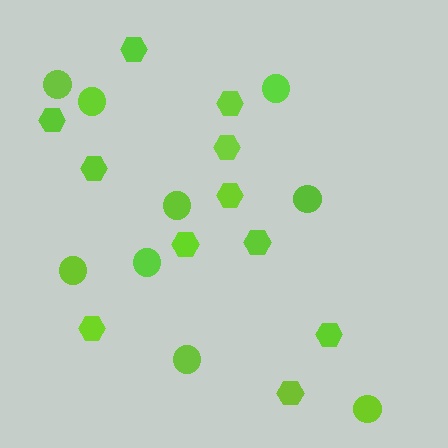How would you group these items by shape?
There are 2 groups: one group of circles (9) and one group of hexagons (11).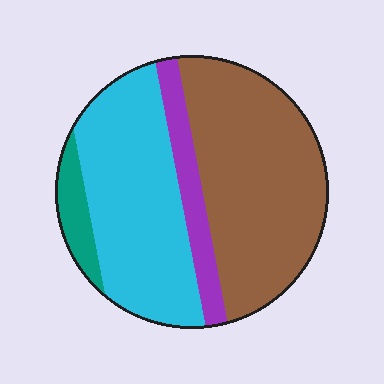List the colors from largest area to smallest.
From largest to smallest: brown, cyan, purple, teal.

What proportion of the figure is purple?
Purple covers around 10% of the figure.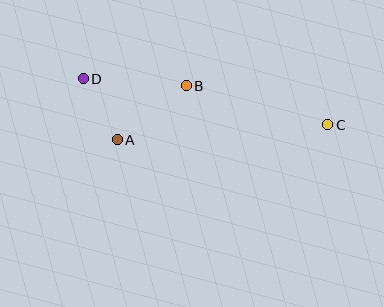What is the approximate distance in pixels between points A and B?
The distance between A and B is approximately 88 pixels.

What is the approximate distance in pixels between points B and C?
The distance between B and C is approximately 147 pixels.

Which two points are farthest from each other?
Points C and D are farthest from each other.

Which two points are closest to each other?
Points A and D are closest to each other.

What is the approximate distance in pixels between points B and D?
The distance between B and D is approximately 103 pixels.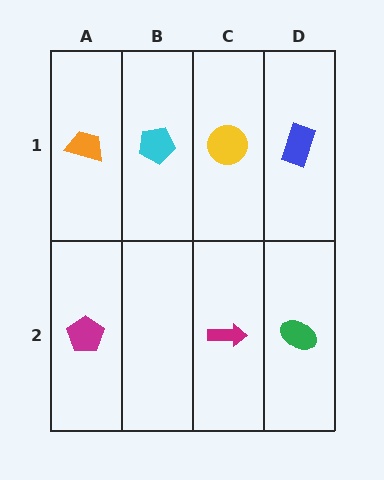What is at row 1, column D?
A blue rectangle.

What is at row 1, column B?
A cyan pentagon.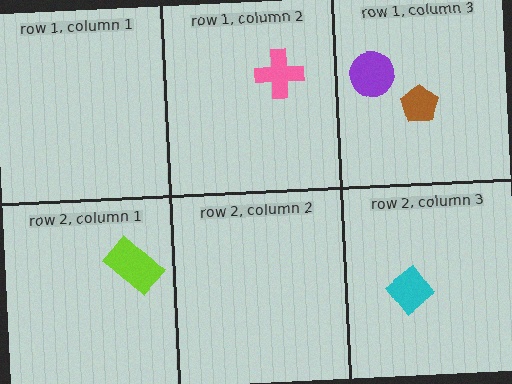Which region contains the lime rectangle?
The row 2, column 1 region.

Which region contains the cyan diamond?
The row 2, column 3 region.